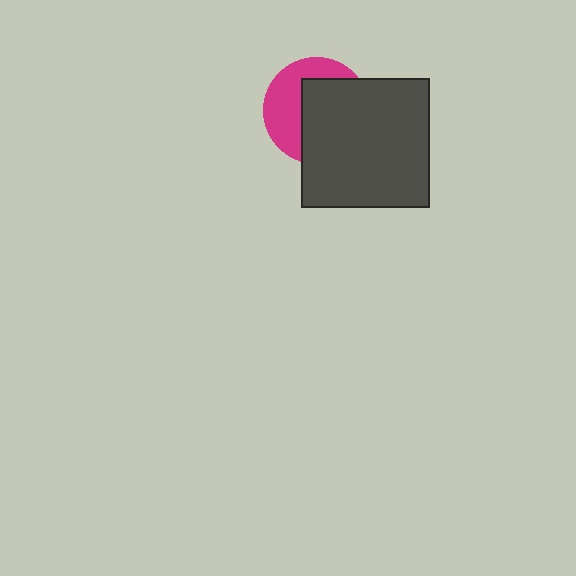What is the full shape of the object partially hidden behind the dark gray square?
The partially hidden object is a magenta circle.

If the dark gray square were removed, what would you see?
You would see the complete magenta circle.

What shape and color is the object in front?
The object in front is a dark gray square.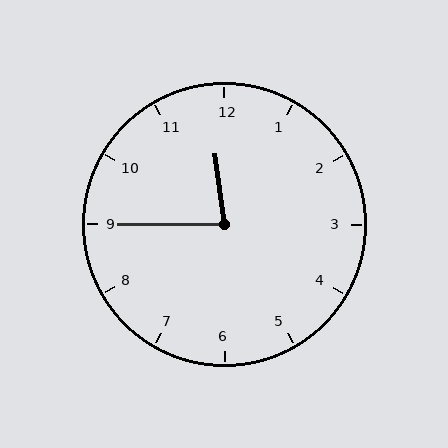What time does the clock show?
11:45.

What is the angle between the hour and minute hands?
Approximately 82 degrees.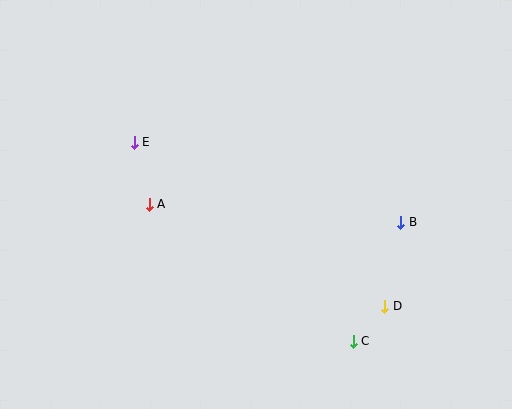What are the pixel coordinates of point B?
Point B is at (401, 222).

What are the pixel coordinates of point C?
Point C is at (353, 341).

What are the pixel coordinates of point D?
Point D is at (385, 306).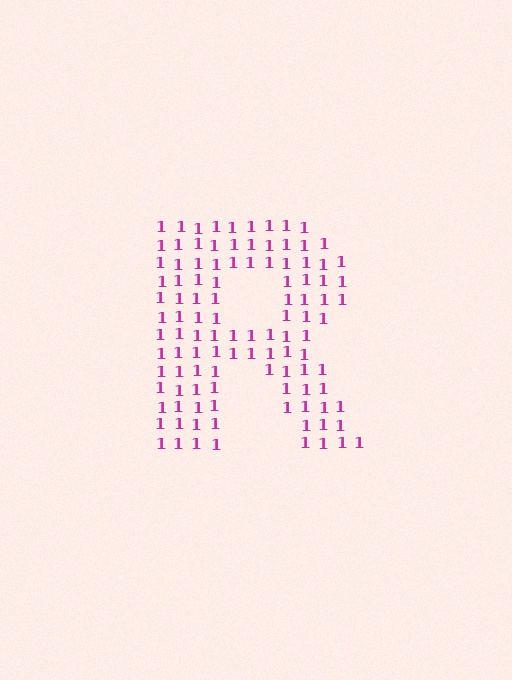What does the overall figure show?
The overall figure shows the letter R.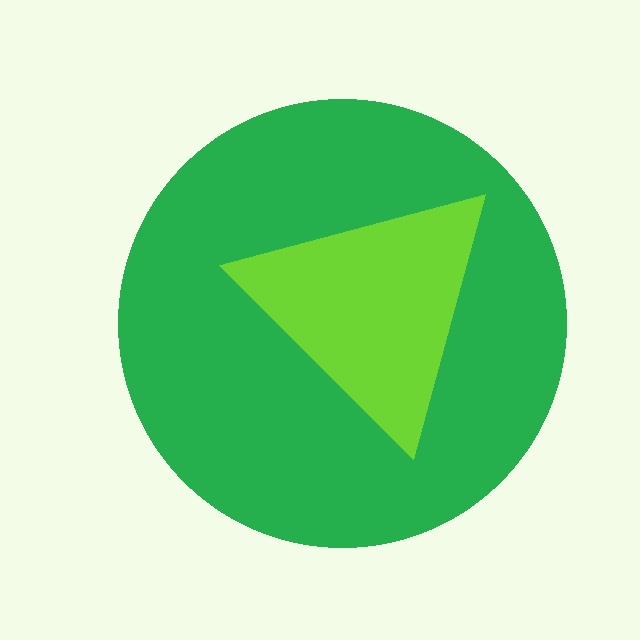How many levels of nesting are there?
2.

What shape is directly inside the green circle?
The lime triangle.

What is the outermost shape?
The green circle.